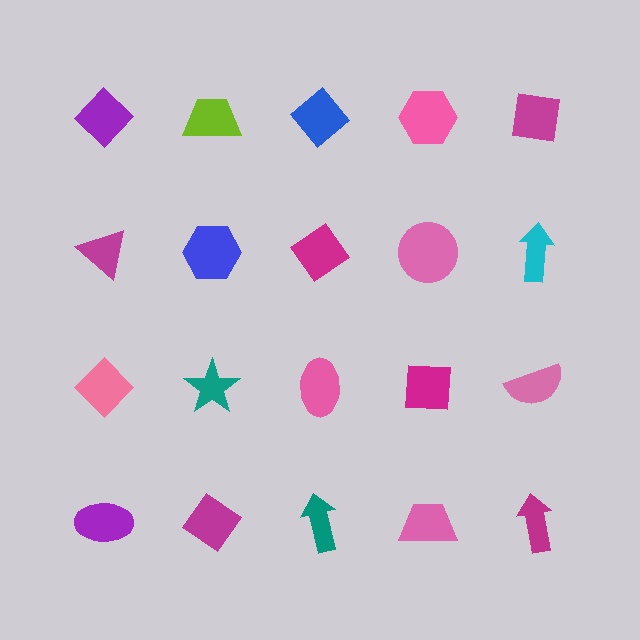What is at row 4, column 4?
A pink trapezoid.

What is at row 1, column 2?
A lime trapezoid.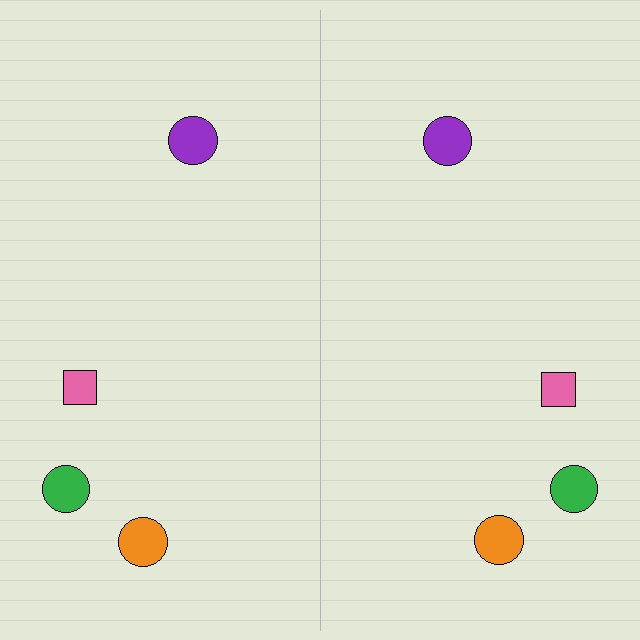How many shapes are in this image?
There are 8 shapes in this image.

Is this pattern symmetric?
Yes, this pattern has bilateral (reflection) symmetry.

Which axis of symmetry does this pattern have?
The pattern has a vertical axis of symmetry running through the center of the image.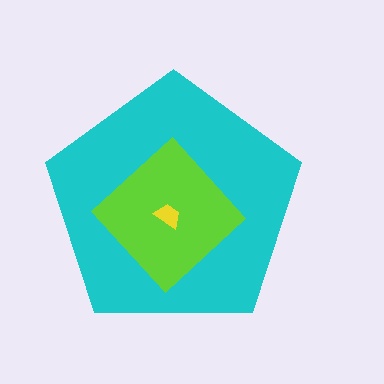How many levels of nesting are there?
3.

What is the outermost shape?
The cyan pentagon.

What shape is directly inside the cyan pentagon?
The lime diamond.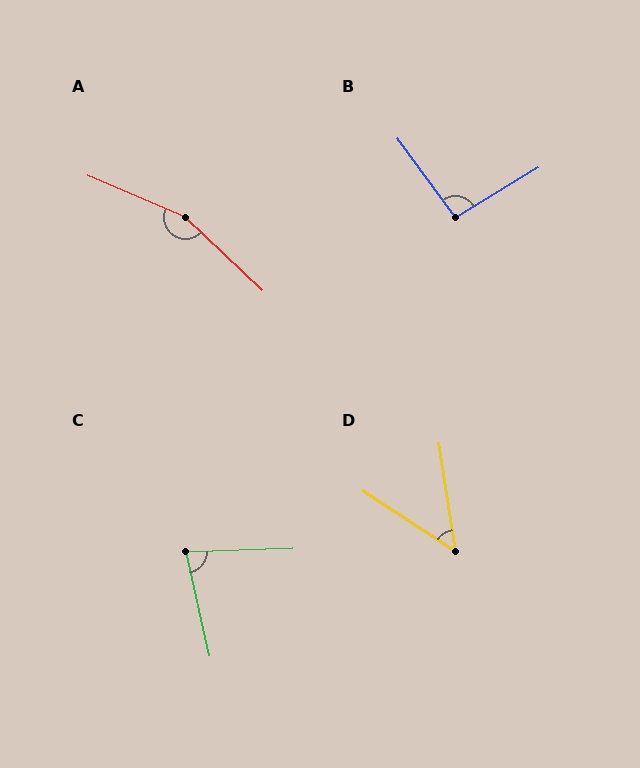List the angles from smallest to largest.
D (48°), C (79°), B (95°), A (160°).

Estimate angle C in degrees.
Approximately 79 degrees.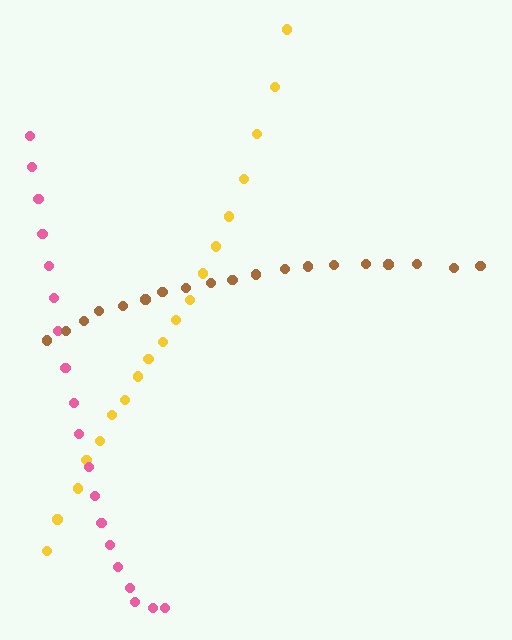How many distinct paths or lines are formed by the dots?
There are 3 distinct paths.